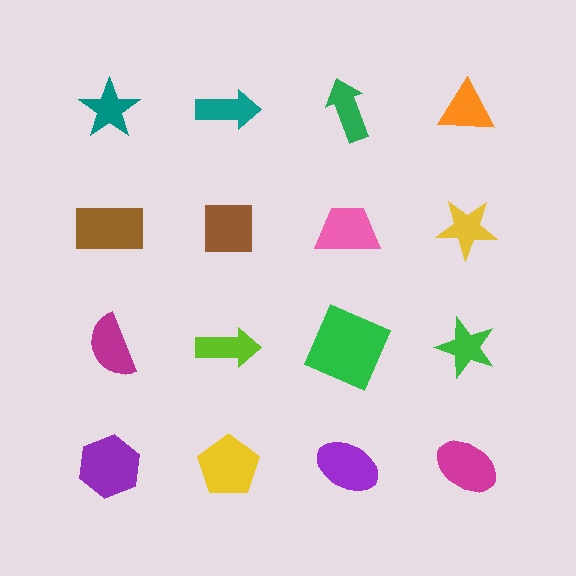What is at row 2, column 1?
A brown rectangle.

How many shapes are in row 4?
4 shapes.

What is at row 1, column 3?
A green arrow.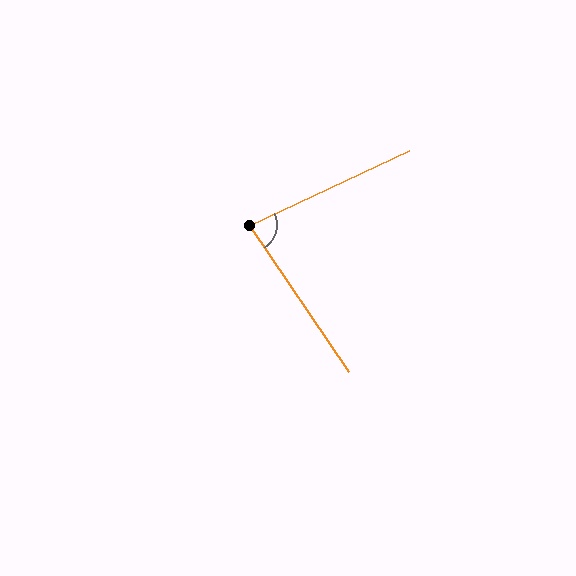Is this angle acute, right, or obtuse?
It is acute.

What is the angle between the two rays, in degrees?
Approximately 81 degrees.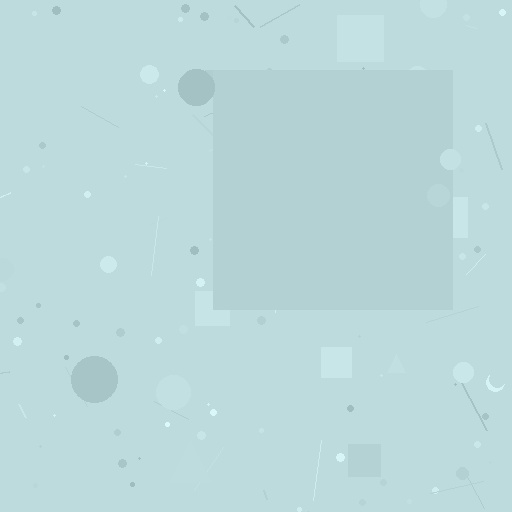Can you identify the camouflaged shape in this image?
The camouflaged shape is a square.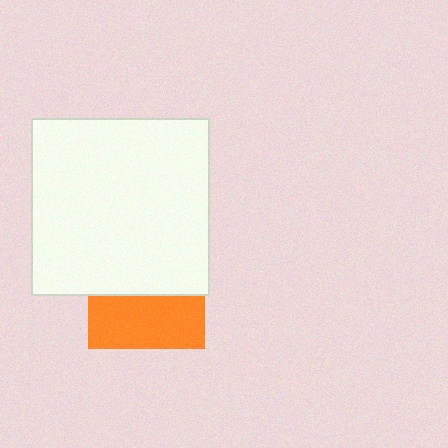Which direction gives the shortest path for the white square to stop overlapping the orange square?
Moving up gives the shortest separation.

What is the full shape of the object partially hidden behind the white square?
The partially hidden object is an orange square.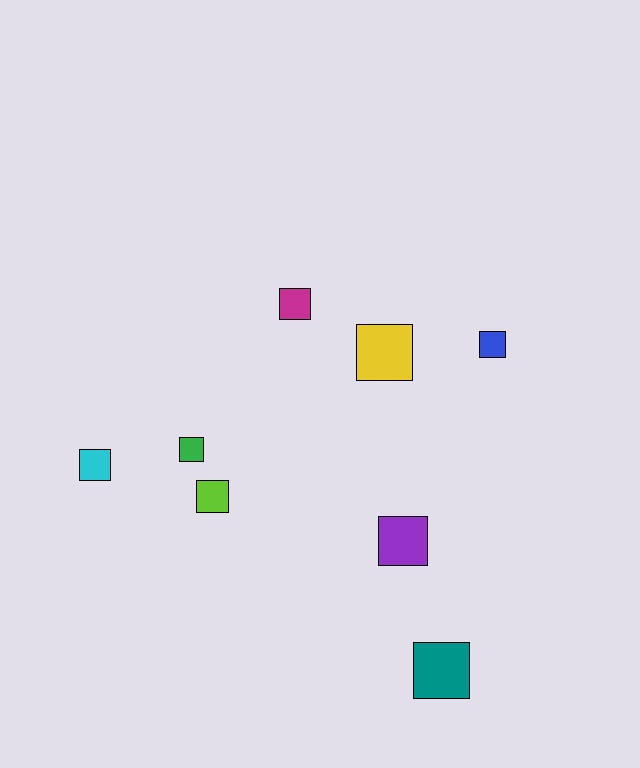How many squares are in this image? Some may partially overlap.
There are 8 squares.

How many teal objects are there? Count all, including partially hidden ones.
There is 1 teal object.